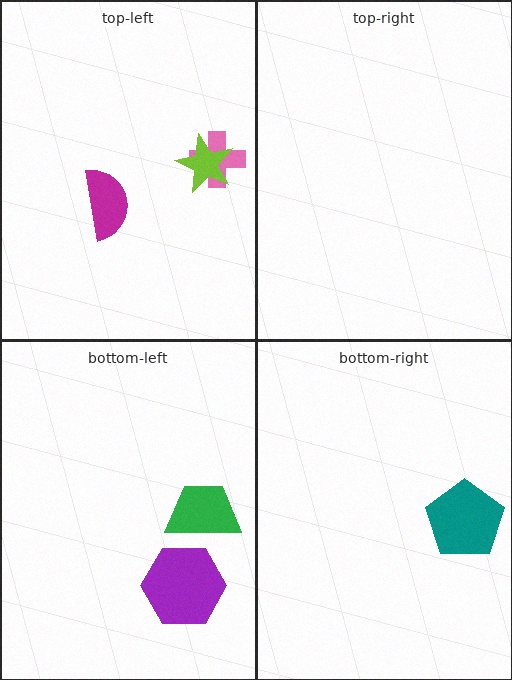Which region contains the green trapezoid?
The bottom-left region.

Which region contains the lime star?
The top-left region.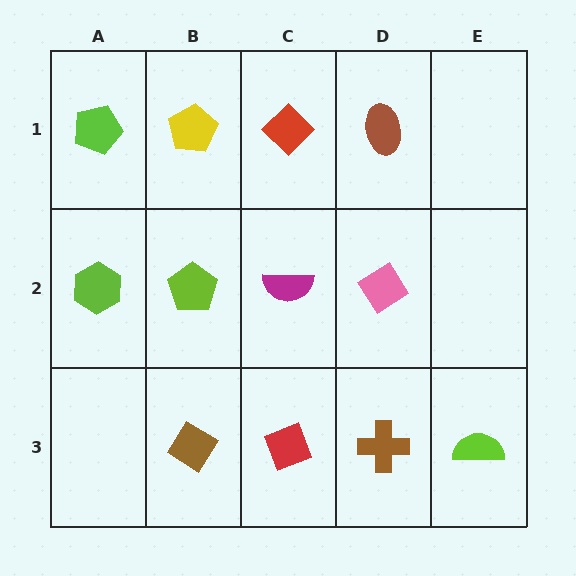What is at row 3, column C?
A red diamond.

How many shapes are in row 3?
4 shapes.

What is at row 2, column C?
A magenta semicircle.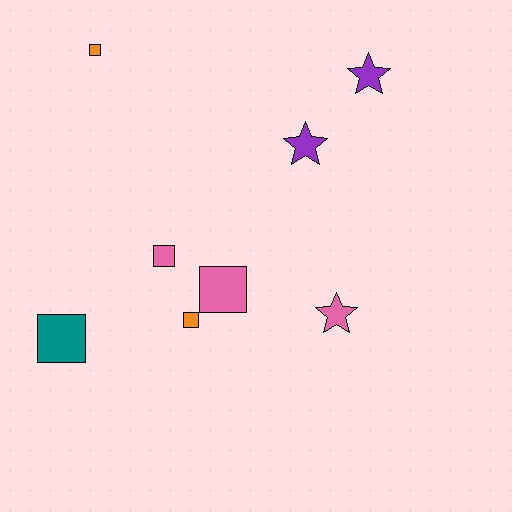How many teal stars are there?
There are no teal stars.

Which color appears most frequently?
Pink, with 3 objects.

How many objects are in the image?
There are 8 objects.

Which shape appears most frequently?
Square, with 5 objects.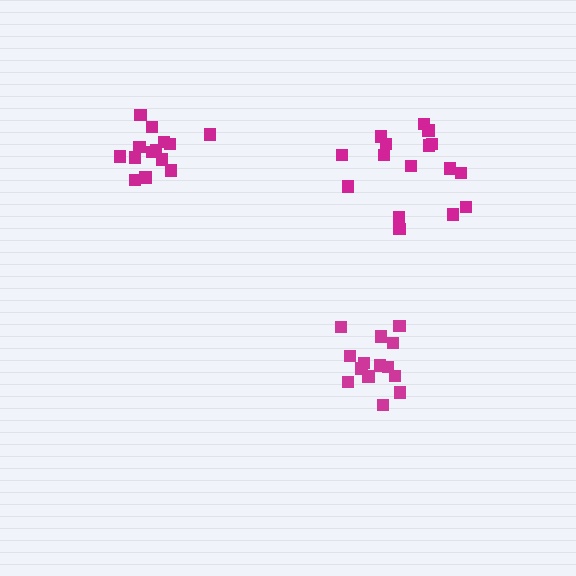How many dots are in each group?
Group 1: 14 dots, Group 2: 14 dots, Group 3: 16 dots (44 total).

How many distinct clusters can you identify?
There are 3 distinct clusters.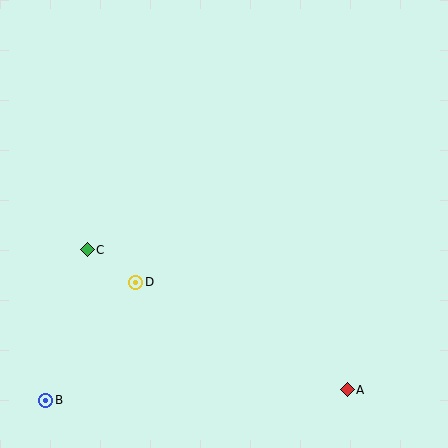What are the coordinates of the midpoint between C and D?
The midpoint between C and D is at (112, 266).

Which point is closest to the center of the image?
Point D at (136, 282) is closest to the center.